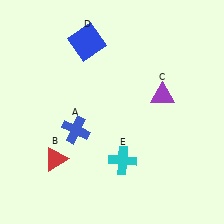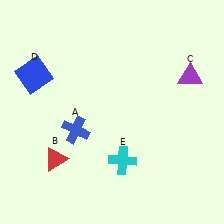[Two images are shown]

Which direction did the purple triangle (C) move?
The purple triangle (C) moved right.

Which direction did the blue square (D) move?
The blue square (D) moved left.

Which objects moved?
The objects that moved are: the purple triangle (C), the blue square (D).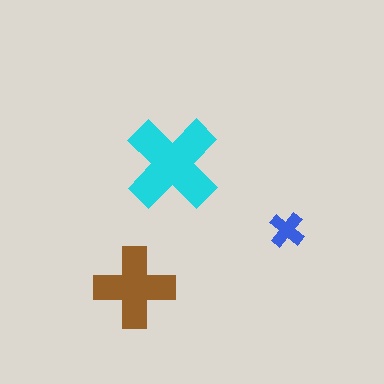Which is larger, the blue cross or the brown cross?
The brown one.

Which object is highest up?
The cyan cross is topmost.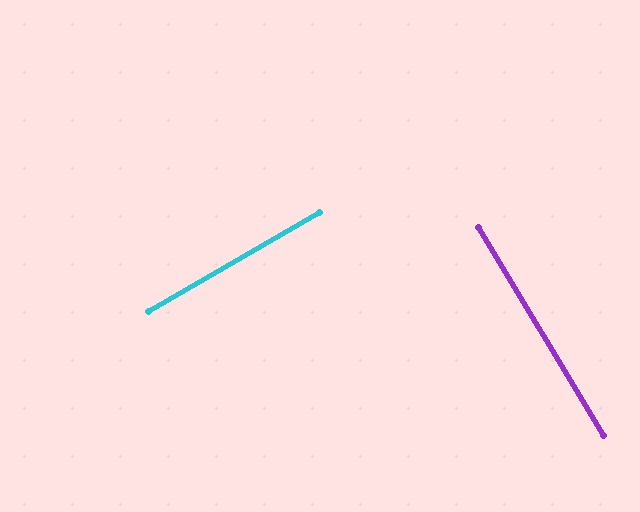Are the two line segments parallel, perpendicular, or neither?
Perpendicular — they meet at approximately 89°.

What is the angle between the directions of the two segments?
Approximately 89 degrees.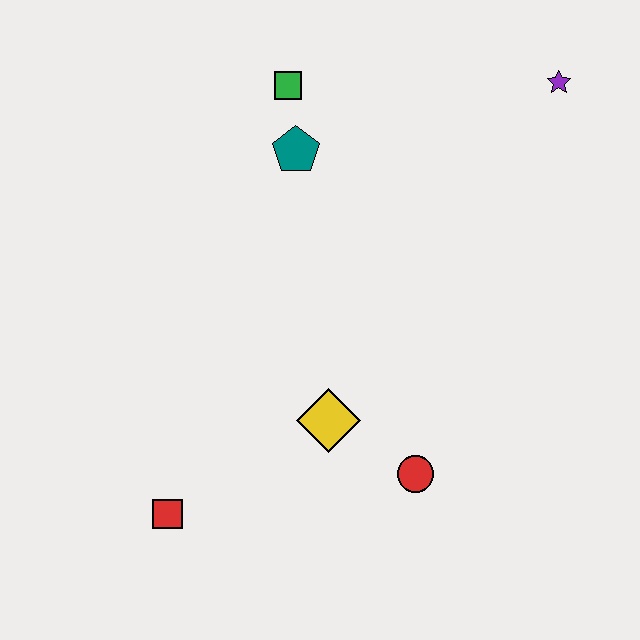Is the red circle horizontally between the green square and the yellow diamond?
No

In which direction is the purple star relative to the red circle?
The purple star is above the red circle.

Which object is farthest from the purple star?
The red square is farthest from the purple star.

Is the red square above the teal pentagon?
No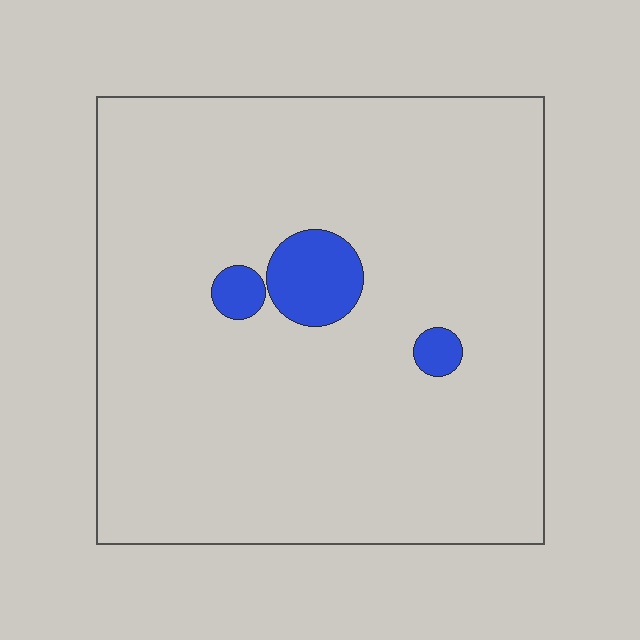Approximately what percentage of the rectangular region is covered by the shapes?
Approximately 5%.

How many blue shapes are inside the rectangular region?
3.